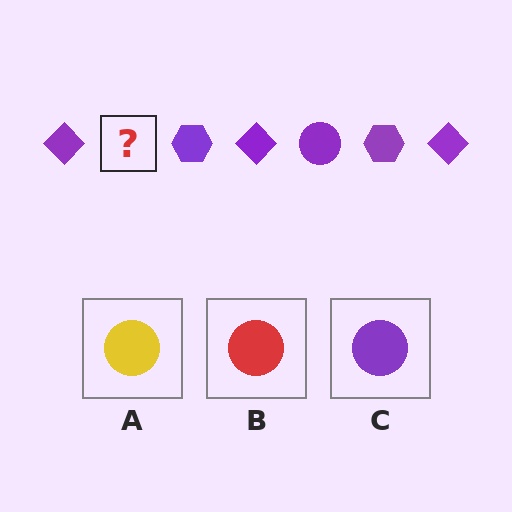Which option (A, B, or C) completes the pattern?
C.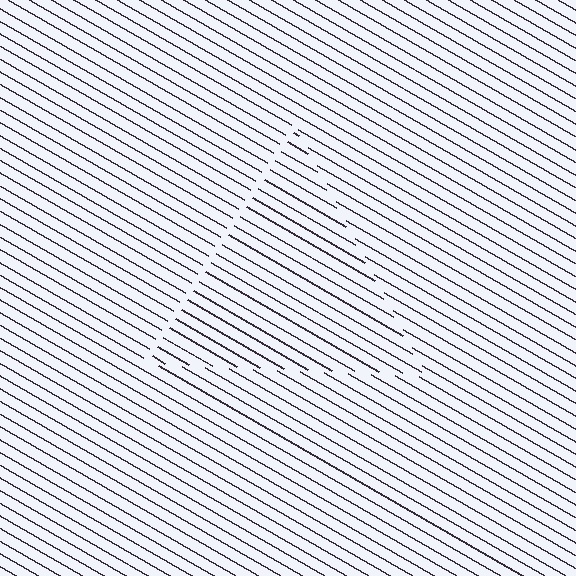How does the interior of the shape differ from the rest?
The interior of the shape contains the same grating, shifted by half a period — the contour is defined by the phase discontinuity where line-ends from the inner and outer gratings abut.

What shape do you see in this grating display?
An illusory triangle. The interior of the shape contains the same grating, shifted by half a period — the contour is defined by the phase discontinuity where line-ends from the inner and outer gratings abut.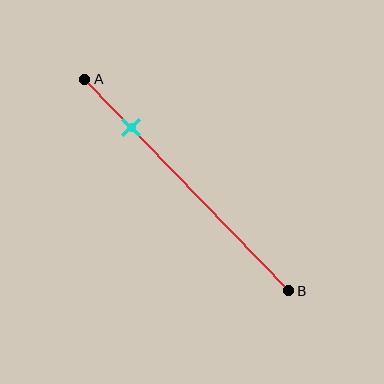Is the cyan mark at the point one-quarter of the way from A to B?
Yes, the mark is approximately at the one-quarter point.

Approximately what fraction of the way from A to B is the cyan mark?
The cyan mark is approximately 25% of the way from A to B.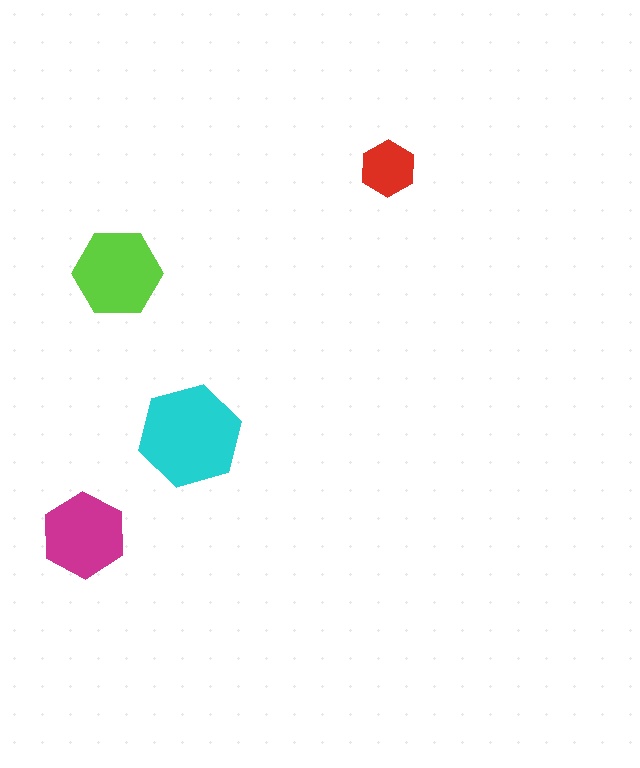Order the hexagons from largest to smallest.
the cyan one, the lime one, the magenta one, the red one.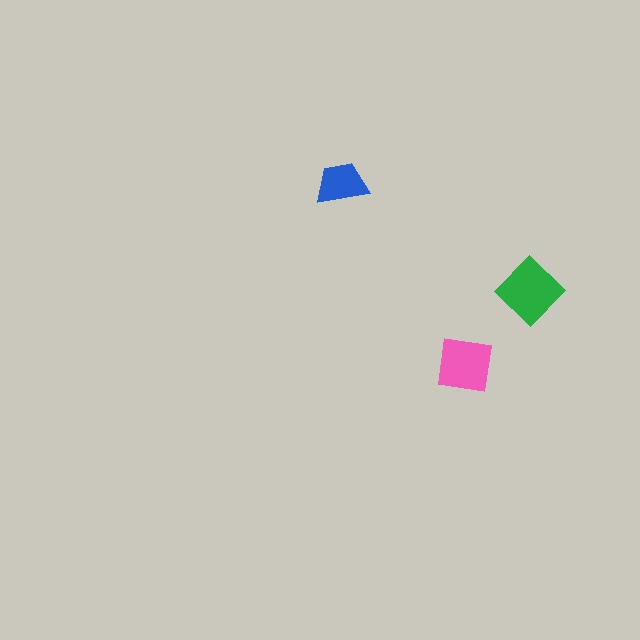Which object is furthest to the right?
The green diamond is rightmost.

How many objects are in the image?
There are 3 objects in the image.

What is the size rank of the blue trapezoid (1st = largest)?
3rd.